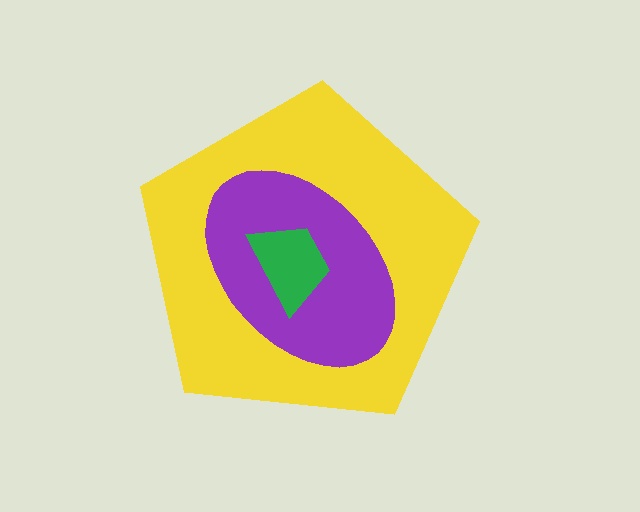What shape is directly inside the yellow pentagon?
The purple ellipse.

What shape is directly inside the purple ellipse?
The green trapezoid.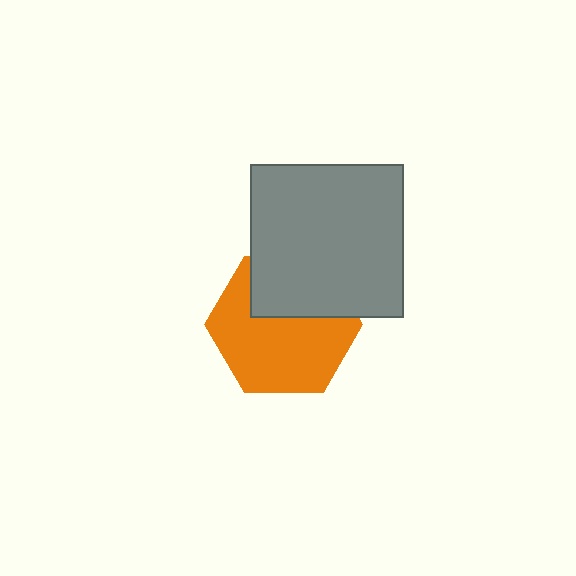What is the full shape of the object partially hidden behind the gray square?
The partially hidden object is an orange hexagon.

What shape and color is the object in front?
The object in front is a gray square.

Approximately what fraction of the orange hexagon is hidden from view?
Roughly 35% of the orange hexagon is hidden behind the gray square.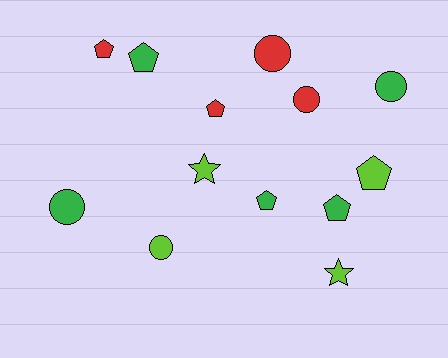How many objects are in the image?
There are 13 objects.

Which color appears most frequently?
Green, with 5 objects.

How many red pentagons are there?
There are 2 red pentagons.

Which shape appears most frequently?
Pentagon, with 6 objects.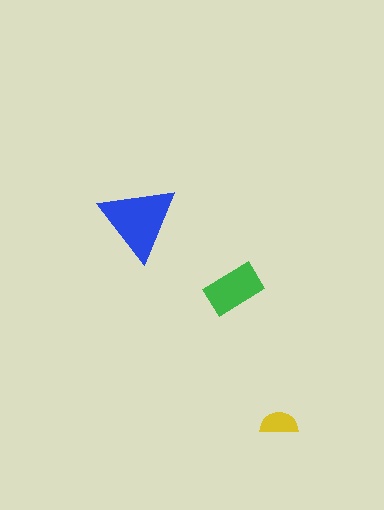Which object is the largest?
The blue triangle.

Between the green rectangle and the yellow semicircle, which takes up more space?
The green rectangle.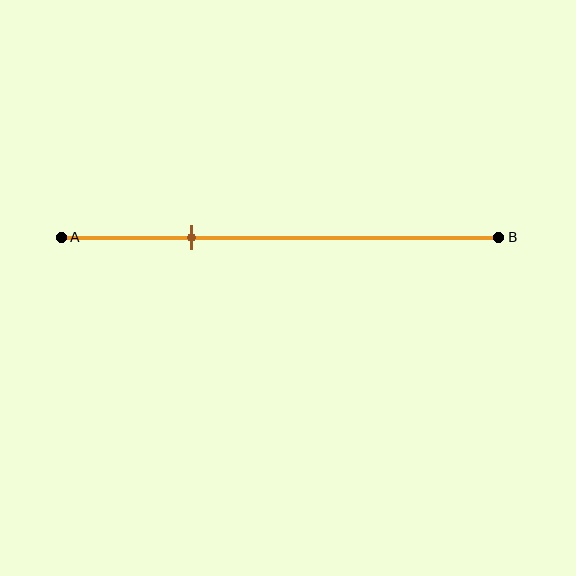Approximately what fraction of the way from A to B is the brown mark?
The brown mark is approximately 30% of the way from A to B.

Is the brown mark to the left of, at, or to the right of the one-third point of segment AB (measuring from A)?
The brown mark is to the left of the one-third point of segment AB.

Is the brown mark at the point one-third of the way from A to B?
No, the mark is at about 30% from A, not at the 33% one-third point.